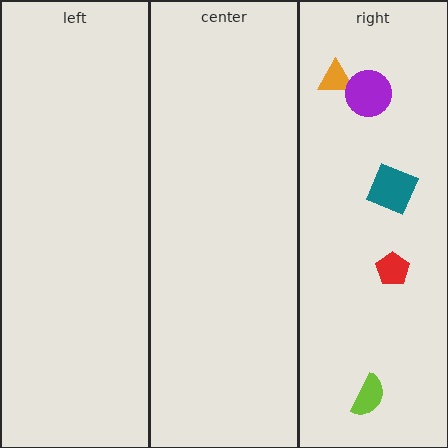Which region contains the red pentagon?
The right region.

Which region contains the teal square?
The right region.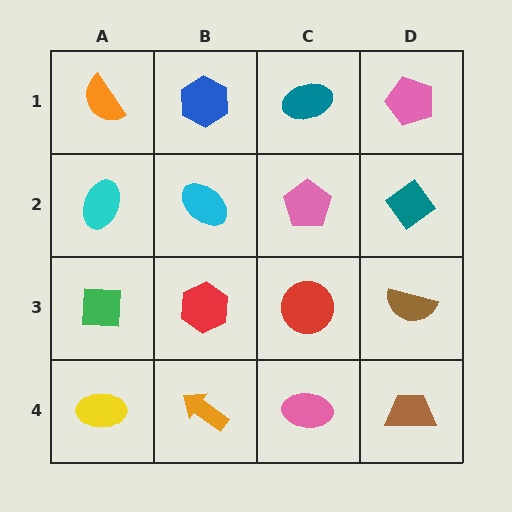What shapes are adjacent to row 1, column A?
A cyan ellipse (row 2, column A), a blue hexagon (row 1, column B).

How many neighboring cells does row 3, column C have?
4.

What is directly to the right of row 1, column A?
A blue hexagon.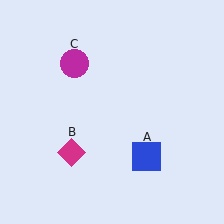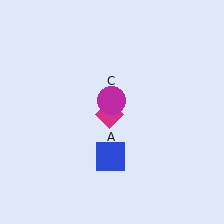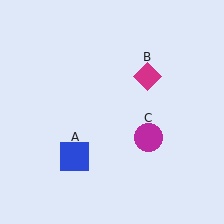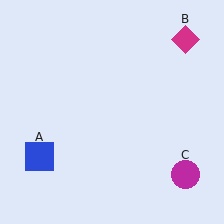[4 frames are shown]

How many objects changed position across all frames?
3 objects changed position: blue square (object A), magenta diamond (object B), magenta circle (object C).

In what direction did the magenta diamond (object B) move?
The magenta diamond (object B) moved up and to the right.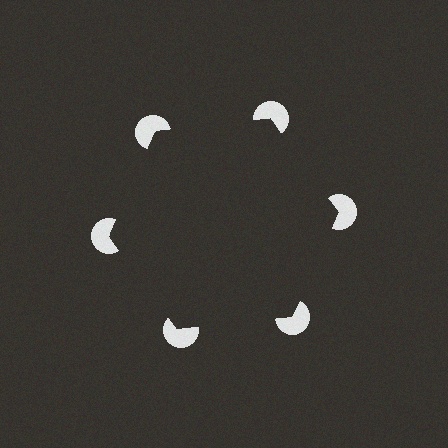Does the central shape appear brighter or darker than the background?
It typically appears slightly darker than the background, even though no actual brightness change is drawn.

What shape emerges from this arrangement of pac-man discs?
An illusory hexagon — its edges are inferred from the aligned wedge cuts in the pac-man discs, not physically drawn.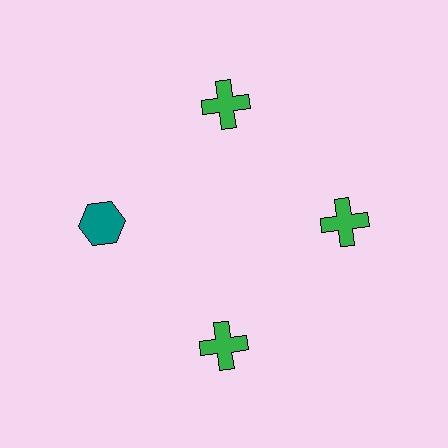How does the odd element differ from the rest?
It differs in both color (teal instead of green) and shape (hexagon instead of cross).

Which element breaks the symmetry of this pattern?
The teal hexagon at roughly the 9 o'clock position breaks the symmetry. All other shapes are green crosses.